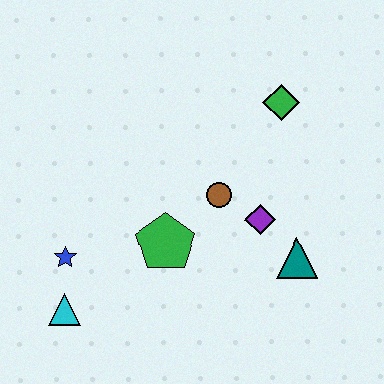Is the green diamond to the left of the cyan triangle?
No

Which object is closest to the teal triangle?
The purple diamond is closest to the teal triangle.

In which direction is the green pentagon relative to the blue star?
The green pentagon is to the right of the blue star.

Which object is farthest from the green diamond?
The cyan triangle is farthest from the green diamond.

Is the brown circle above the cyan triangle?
Yes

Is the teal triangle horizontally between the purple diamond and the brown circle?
No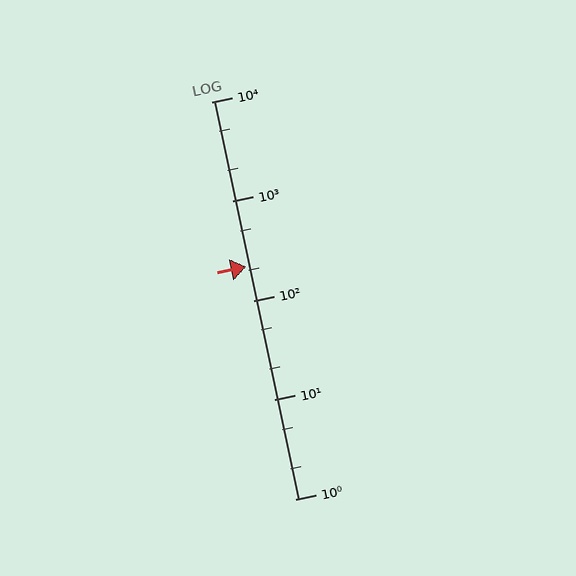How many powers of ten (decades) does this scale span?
The scale spans 4 decades, from 1 to 10000.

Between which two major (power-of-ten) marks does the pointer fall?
The pointer is between 100 and 1000.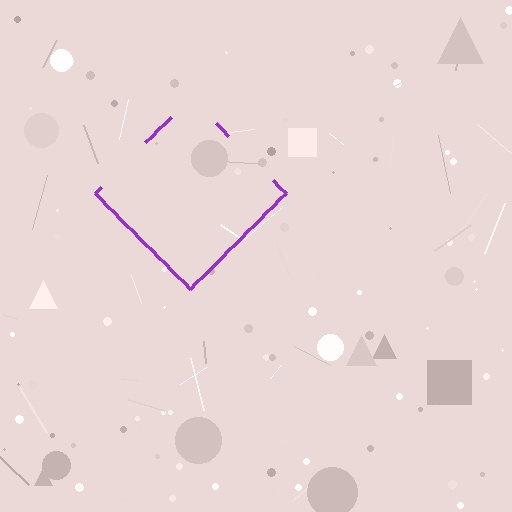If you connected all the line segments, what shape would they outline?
They would outline a diamond.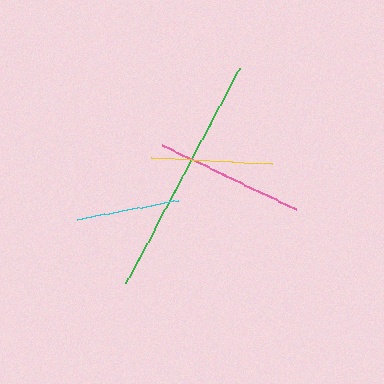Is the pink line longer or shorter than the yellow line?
The pink line is longer than the yellow line.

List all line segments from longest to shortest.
From longest to shortest: green, pink, yellow, cyan.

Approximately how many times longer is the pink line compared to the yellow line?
The pink line is approximately 1.2 times the length of the yellow line.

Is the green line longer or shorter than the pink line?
The green line is longer than the pink line.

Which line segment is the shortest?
The cyan line is the shortest at approximately 102 pixels.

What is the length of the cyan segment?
The cyan segment is approximately 102 pixels long.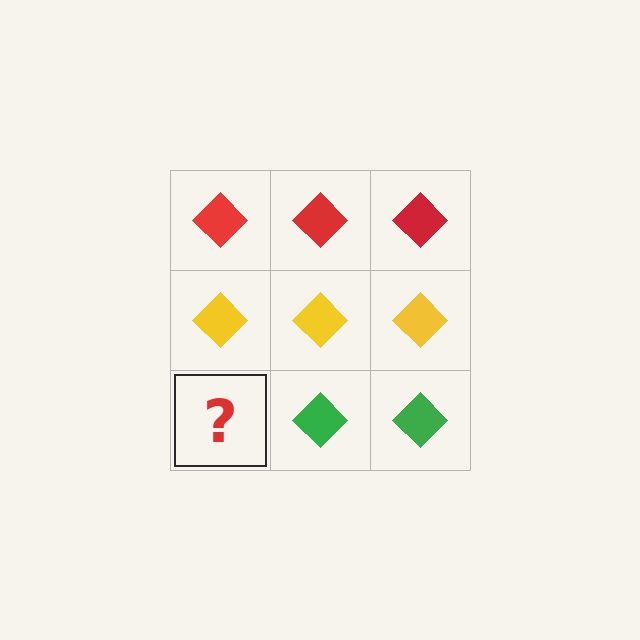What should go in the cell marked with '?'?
The missing cell should contain a green diamond.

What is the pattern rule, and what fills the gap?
The rule is that each row has a consistent color. The gap should be filled with a green diamond.